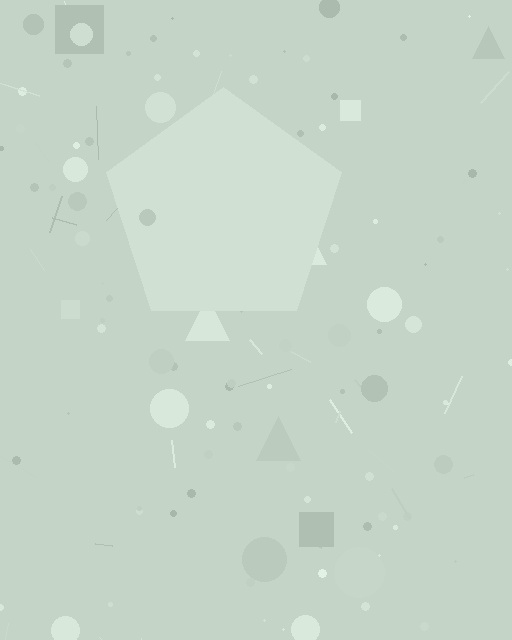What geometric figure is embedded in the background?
A pentagon is embedded in the background.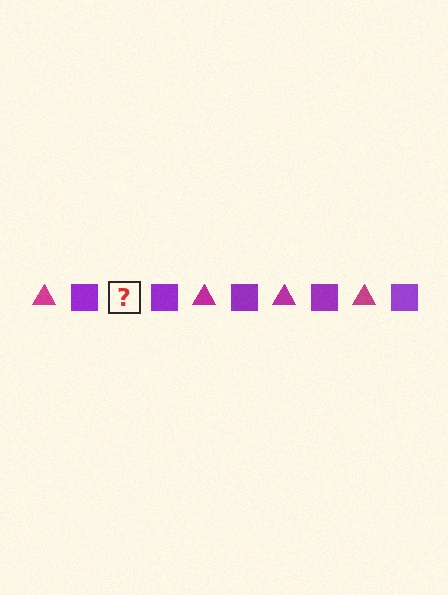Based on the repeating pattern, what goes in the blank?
The blank should be a magenta triangle.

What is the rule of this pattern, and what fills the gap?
The rule is that the pattern alternates between magenta triangle and purple square. The gap should be filled with a magenta triangle.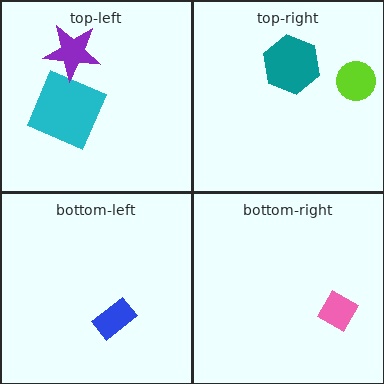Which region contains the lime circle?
The top-right region.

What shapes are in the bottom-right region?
The pink diamond.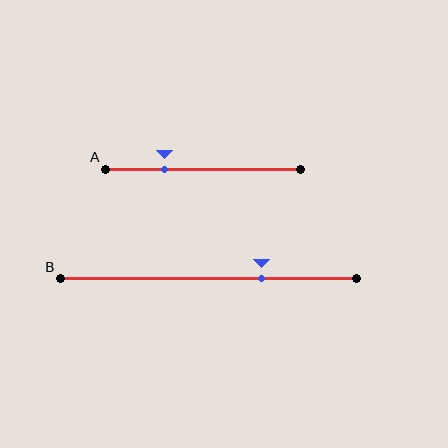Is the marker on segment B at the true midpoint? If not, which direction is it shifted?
No, the marker on segment B is shifted to the right by about 18% of the segment length.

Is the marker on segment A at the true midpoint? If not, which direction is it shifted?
No, the marker on segment A is shifted to the left by about 20% of the segment length.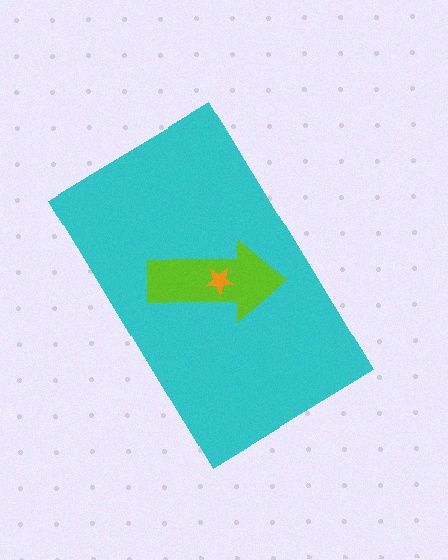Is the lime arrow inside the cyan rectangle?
Yes.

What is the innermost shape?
The orange star.